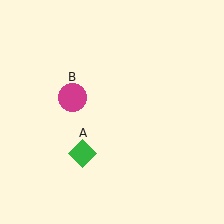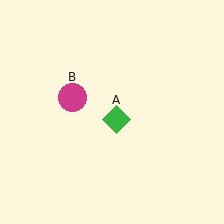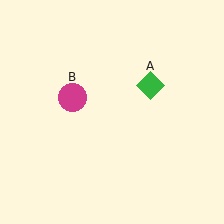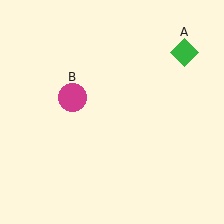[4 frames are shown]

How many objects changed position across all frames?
1 object changed position: green diamond (object A).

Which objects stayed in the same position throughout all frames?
Magenta circle (object B) remained stationary.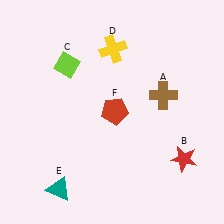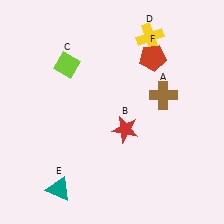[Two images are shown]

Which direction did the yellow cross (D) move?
The yellow cross (D) moved right.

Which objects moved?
The objects that moved are: the red star (B), the yellow cross (D), the red pentagon (F).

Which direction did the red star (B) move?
The red star (B) moved left.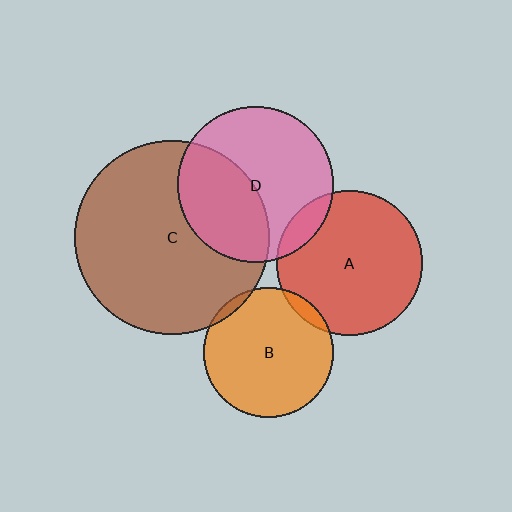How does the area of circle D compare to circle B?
Approximately 1.4 times.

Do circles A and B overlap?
Yes.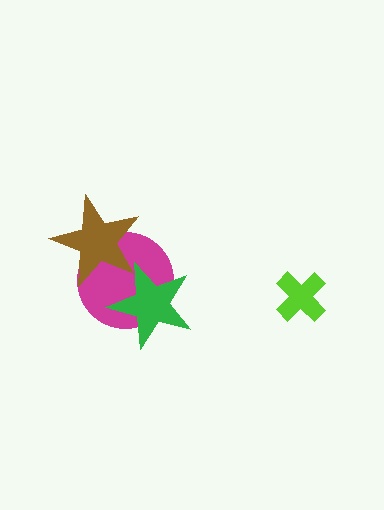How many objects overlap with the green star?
2 objects overlap with the green star.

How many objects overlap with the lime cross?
0 objects overlap with the lime cross.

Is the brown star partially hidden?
Yes, it is partially covered by another shape.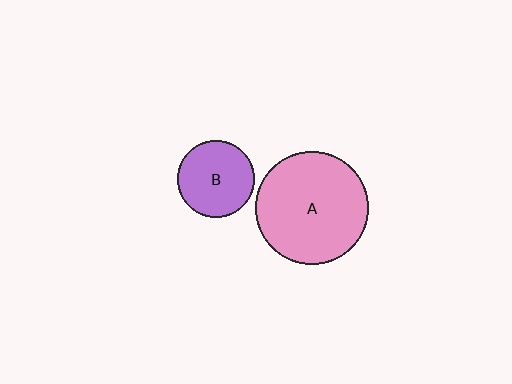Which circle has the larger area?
Circle A (pink).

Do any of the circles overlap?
No, none of the circles overlap.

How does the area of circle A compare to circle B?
Approximately 2.2 times.